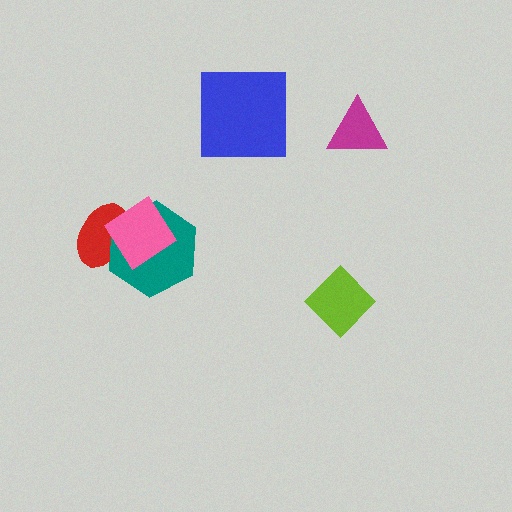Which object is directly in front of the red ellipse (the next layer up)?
The teal hexagon is directly in front of the red ellipse.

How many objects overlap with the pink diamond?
2 objects overlap with the pink diamond.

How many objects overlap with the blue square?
0 objects overlap with the blue square.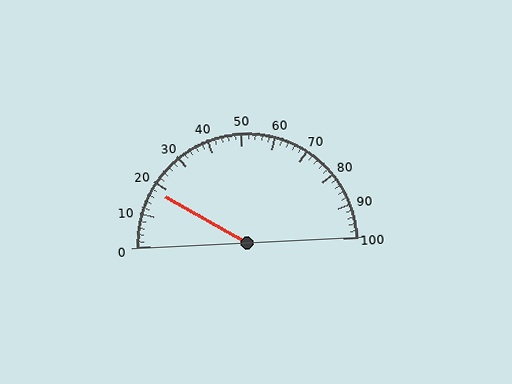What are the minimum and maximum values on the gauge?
The gauge ranges from 0 to 100.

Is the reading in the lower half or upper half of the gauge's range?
The reading is in the lower half of the range (0 to 100).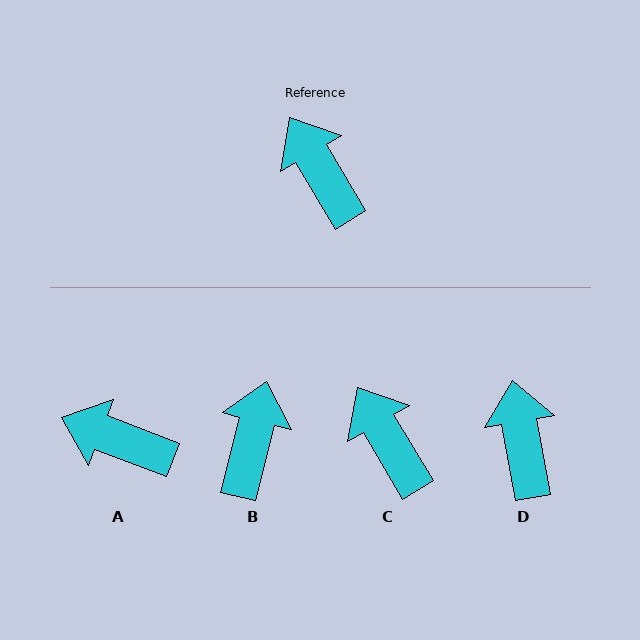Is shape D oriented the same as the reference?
No, it is off by about 21 degrees.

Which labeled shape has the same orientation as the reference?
C.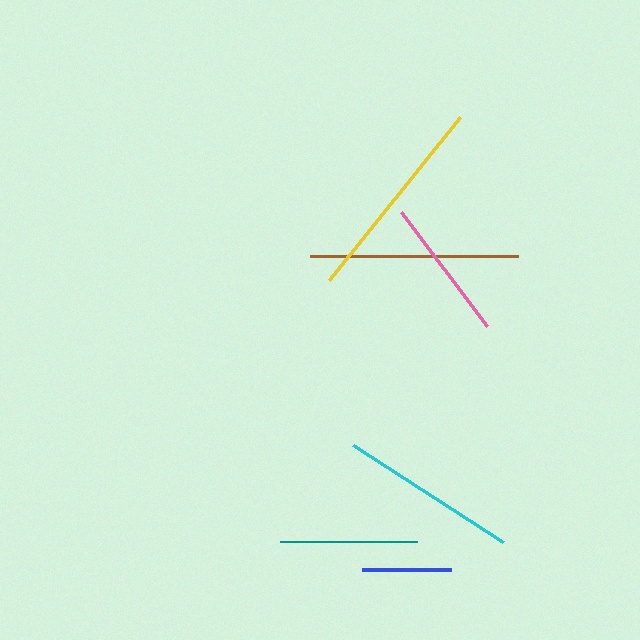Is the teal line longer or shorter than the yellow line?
The yellow line is longer than the teal line.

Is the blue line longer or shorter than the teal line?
The teal line is longer than the blue line.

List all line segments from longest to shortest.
From longest to shortest: yellow, brown, cyan, pink, teal, blue.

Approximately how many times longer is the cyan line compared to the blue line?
The cyan line is approximately 2.0 times the length of the blue line.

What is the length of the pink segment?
The pink segment is approximately 143 pixels long.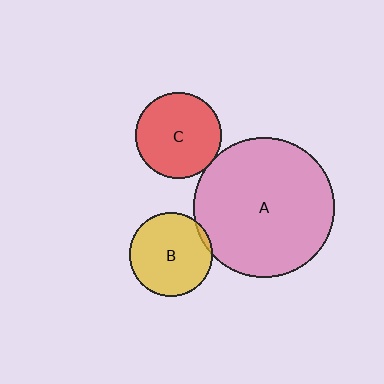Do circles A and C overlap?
Yes.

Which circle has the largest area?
Circle A (pink).